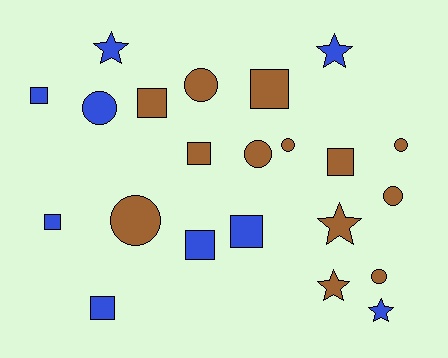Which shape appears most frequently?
Square, with 9 objects.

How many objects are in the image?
There are 22 objects.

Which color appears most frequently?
Brown, with 13 objects.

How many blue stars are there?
There are 3 blue stars.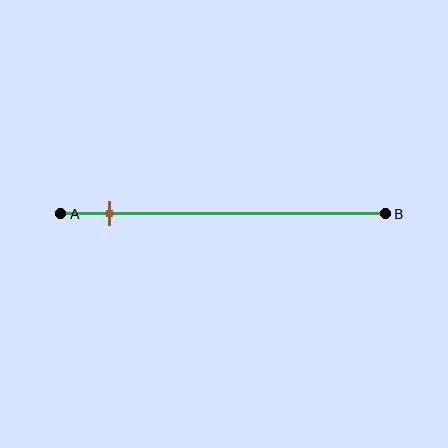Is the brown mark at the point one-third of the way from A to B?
No, the mark is at about 15% from A, not at the 33% one-third point.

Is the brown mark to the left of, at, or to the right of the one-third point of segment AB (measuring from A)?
The brown mark is to the left of the one-third point of segment AB.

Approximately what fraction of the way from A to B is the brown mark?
The brown mark is approximately 15% of the way from A to B.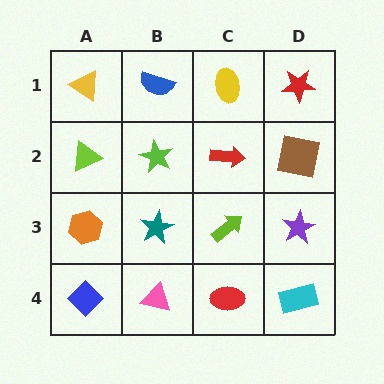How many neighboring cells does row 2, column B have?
4.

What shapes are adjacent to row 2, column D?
A red star (row 1, column D), a purple star (row 3, column D), a red arrow (row 2, column C).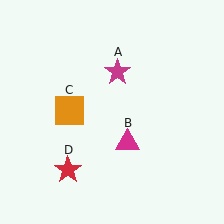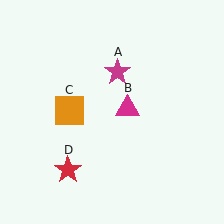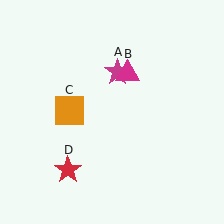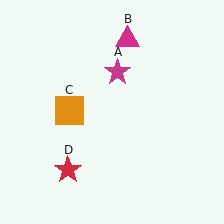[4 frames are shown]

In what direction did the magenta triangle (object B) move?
The magenta triangle (object B) moved up.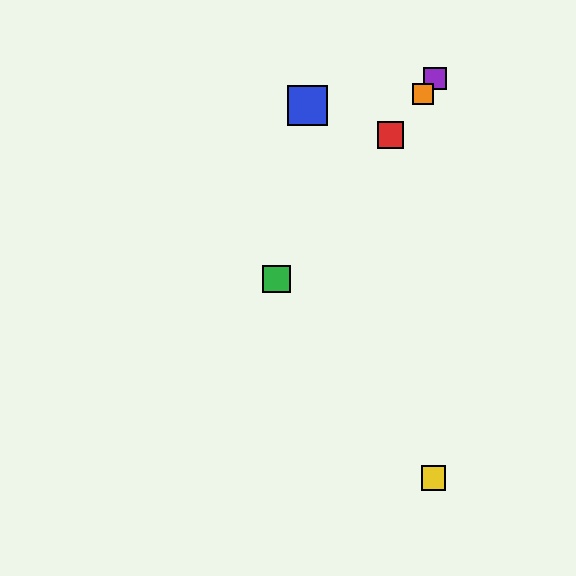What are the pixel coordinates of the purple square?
The purple square is at (435, 78).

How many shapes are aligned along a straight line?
4 shapes (the red square, the green square, the purple square, the orange square) are aligned along a straight line.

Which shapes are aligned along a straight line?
The red square, the green square, the purple square, the orange square are aligned along a straight line.